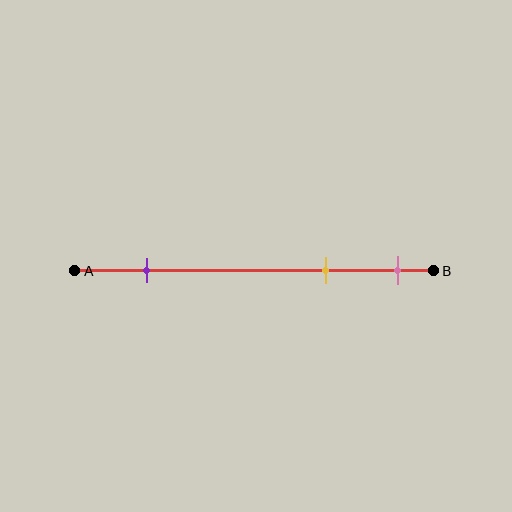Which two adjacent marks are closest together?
The yellow and pink marks are the closest adjacent pair.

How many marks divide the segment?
There are 3 marks dividing the segment.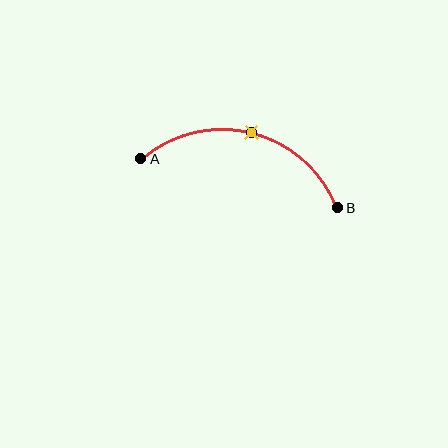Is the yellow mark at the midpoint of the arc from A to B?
Yes. The yellow mark lies on the arc at equal arc-length from both A and B — it is the arc midpoint.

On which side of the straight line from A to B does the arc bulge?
The arc bulges above the straight line connecting A and B.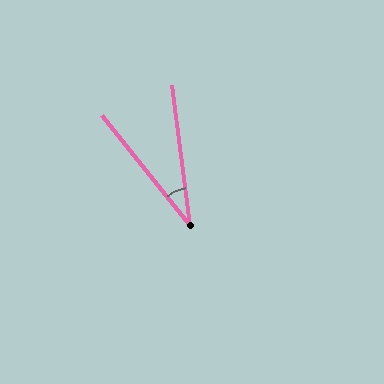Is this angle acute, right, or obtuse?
It is acute.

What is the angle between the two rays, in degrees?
Approximately 31 degrees.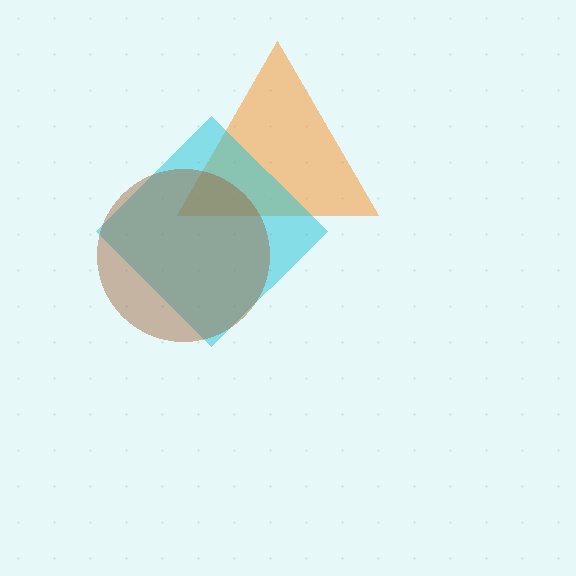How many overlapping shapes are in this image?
There are 3 overlapping shapes in the image.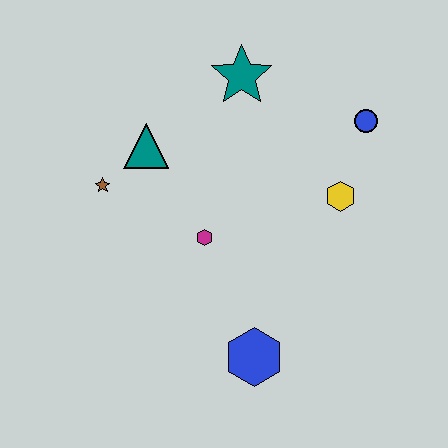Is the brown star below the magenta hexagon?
No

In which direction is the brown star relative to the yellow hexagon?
The brown star is to the left of the yellow hexagon.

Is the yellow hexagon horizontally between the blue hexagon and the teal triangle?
No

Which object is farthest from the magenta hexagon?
The blue circle is farthest from the magenta hexagon.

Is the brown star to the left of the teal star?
Yes